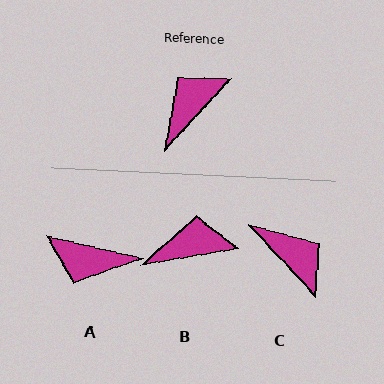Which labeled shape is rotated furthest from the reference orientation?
A, about 120 degrees away.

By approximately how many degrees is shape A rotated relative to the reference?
Approximately 120 degrees counter-clockwise.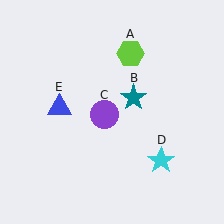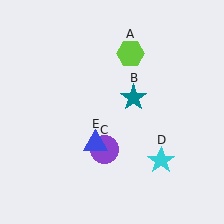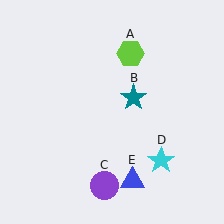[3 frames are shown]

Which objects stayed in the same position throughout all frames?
Lime hexagon (object A) and teal star (object B) and cyan star (object D) remained stationary.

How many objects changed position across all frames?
2 objects changed position: purple circle (object C), blue triangle (object E).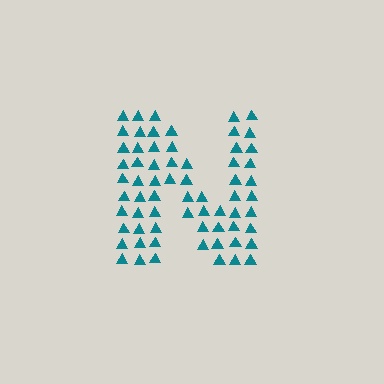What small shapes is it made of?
It is made of small triangles.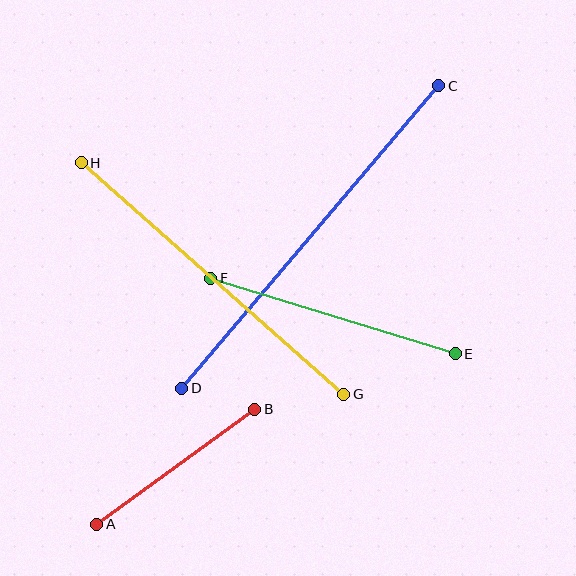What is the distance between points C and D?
The distance is approximately 397 pixels.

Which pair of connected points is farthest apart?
Points C and D are farthest apart.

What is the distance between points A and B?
The distance is approximately 195 pixels.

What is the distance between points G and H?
The distance is approximately 350 pixels.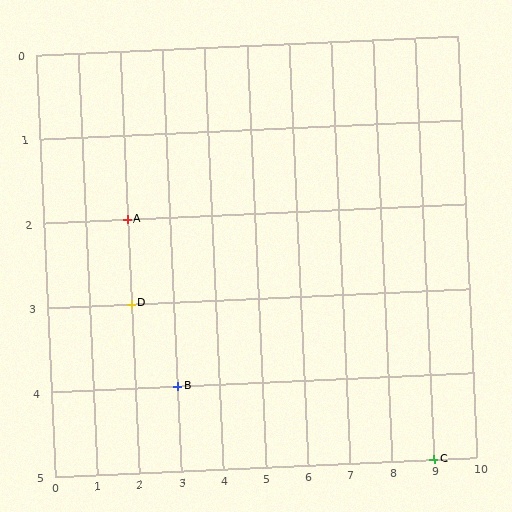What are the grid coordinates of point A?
Point A is at grid coordinates (2, 2).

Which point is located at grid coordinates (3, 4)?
Point B is at (3, 4).